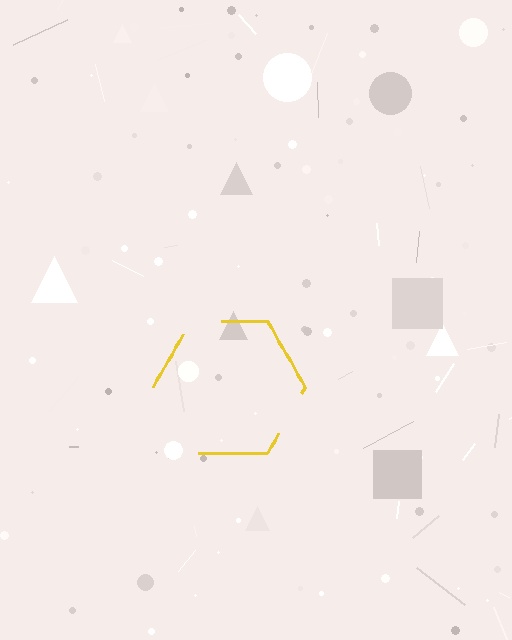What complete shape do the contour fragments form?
The contour fragments form a hexagon.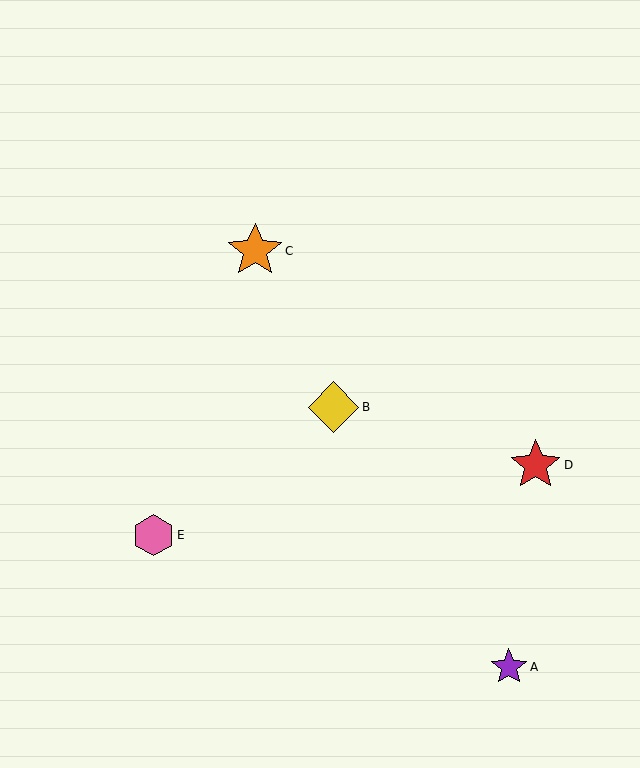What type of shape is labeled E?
Shape E is a pink hexagon.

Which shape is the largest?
The orange star (labeled C) is the largest.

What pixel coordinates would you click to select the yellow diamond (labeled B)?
Click at (333, 407) to select the yellow diamond B.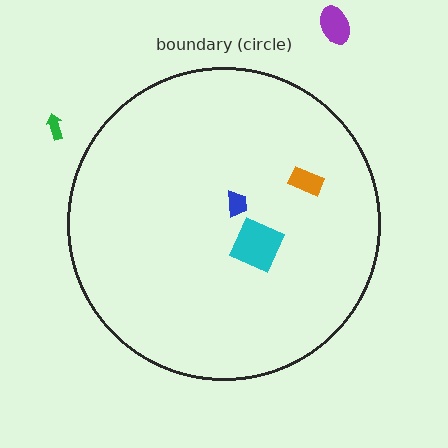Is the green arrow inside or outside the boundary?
Outside.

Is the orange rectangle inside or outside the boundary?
Inside.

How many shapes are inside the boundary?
3 inside, 2 outside.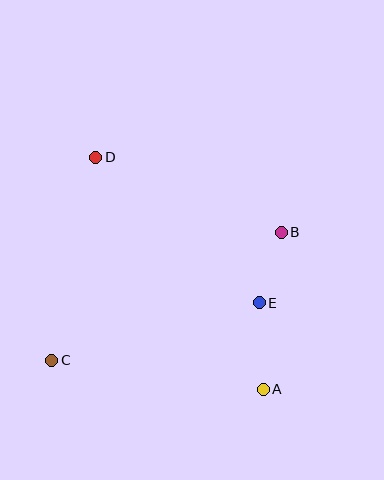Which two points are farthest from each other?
Points A and D are farthest from each other.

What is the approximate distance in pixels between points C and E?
The distance between C and E is approximately 215 pixels.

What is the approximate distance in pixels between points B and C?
The distance between B and C is approximately 263 pixels.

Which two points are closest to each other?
Points B and E are closest to each other.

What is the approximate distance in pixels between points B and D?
The distance between B and D is approximately 200 pixels.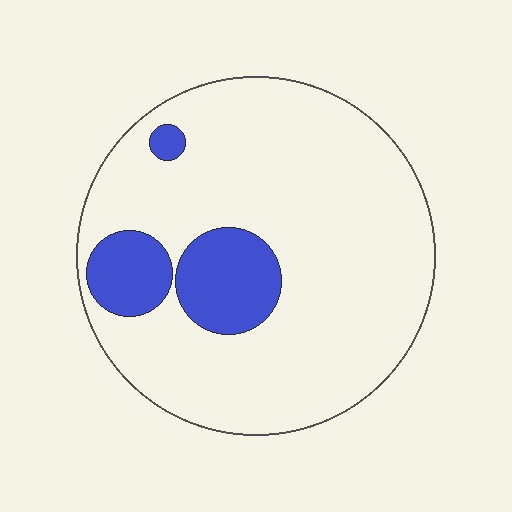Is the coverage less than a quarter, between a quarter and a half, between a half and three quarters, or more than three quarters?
Less than a quarter.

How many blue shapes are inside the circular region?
3.